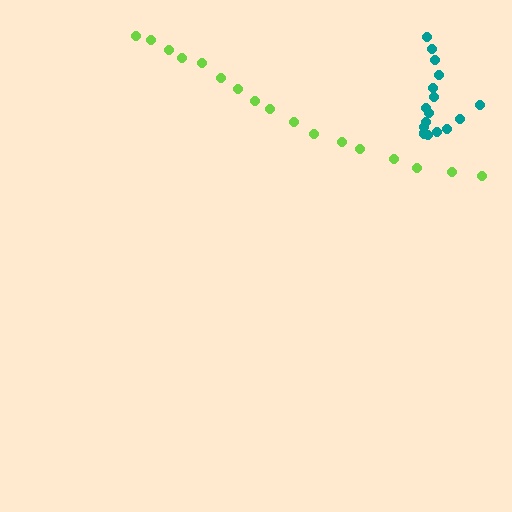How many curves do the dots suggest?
There are 2 distinct paths.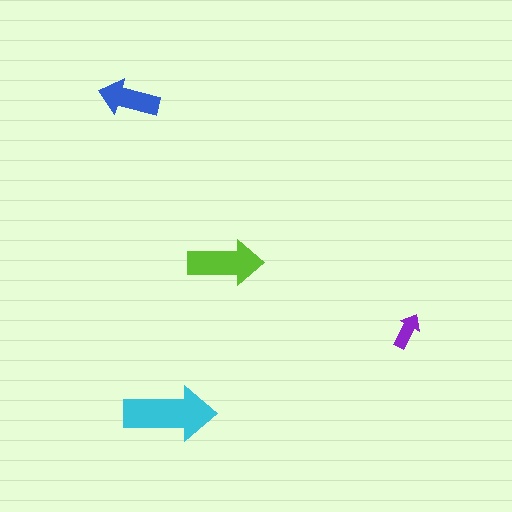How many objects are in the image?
There are 4 objects in the image.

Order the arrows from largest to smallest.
the cyan one, the lime one, the blue one, the purple one.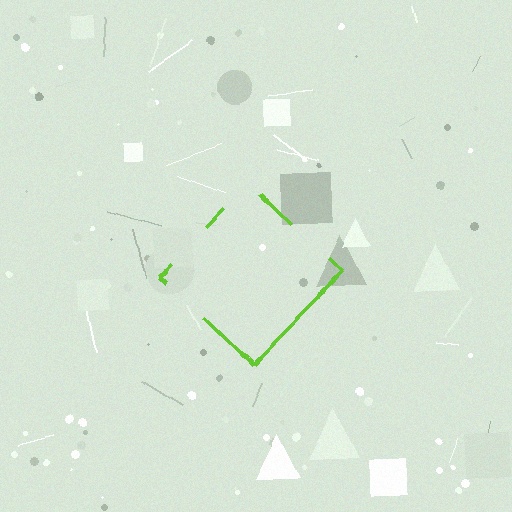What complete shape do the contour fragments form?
The contour fragments form a diamond.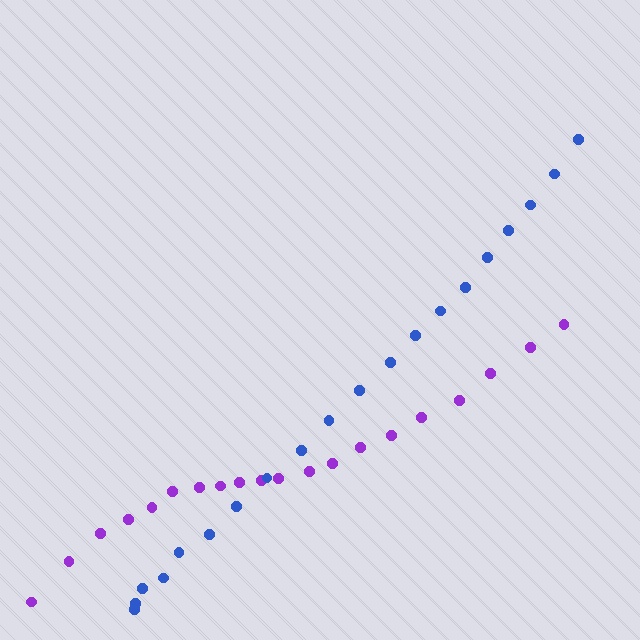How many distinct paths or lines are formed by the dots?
There are 2 distinct paths.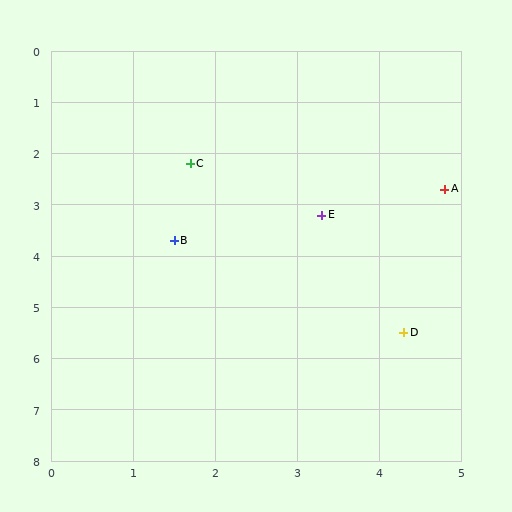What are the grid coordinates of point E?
Point E is at approximately (3.3, 3.2).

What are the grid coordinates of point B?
Point B is at approximately (1.5, 3.7).